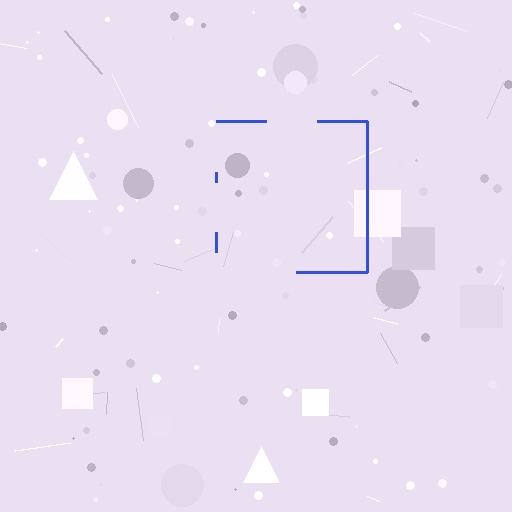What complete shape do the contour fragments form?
The contour fragments form a square.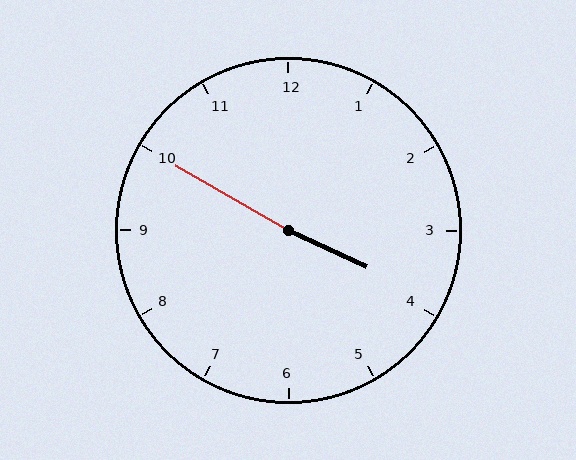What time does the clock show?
3:50.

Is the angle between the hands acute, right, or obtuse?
It is obtuse.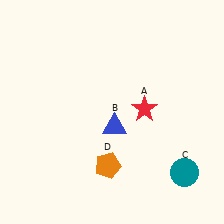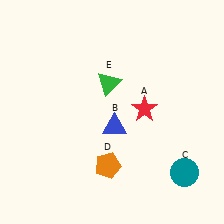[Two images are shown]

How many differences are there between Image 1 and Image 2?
There is 1 difference between the two images.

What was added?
A green triangle (E) was added in Image 2.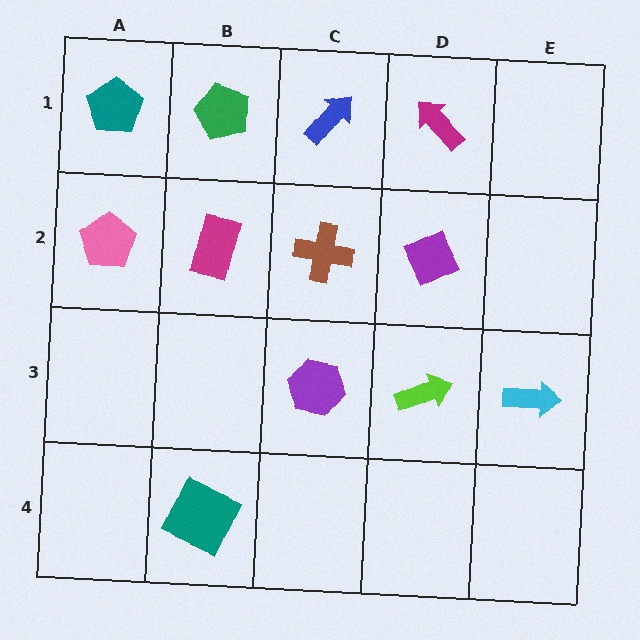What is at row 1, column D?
A magenta arrow.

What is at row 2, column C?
A brown cross.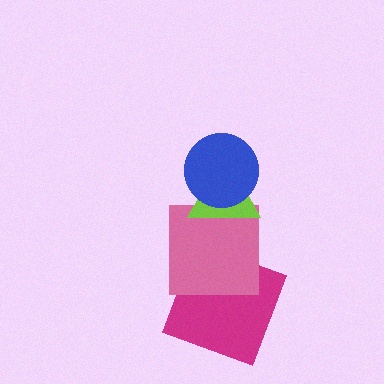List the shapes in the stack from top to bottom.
From top to bottom: the blue circle, the lime triangle, the pink square, the magenta square.